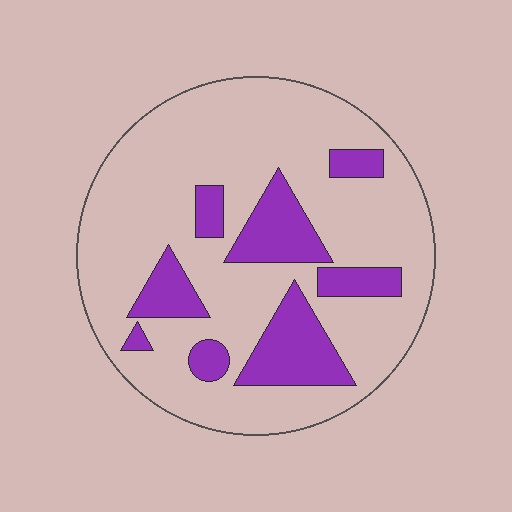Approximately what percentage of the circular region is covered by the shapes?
Approximately 20%.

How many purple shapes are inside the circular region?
8.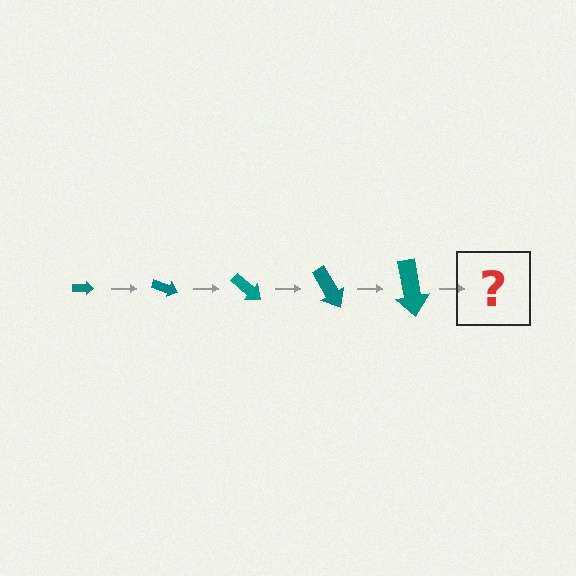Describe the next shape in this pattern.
It should be an arrow, larger than the previous one and rotated 100 degrees from the start.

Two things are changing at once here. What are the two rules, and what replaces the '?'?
The two rules are that the arrow grows larger each step and it rotates 20 degrees each step. The '?' should be an arrow, larger than the previous one and rotated 100 degrees from the start.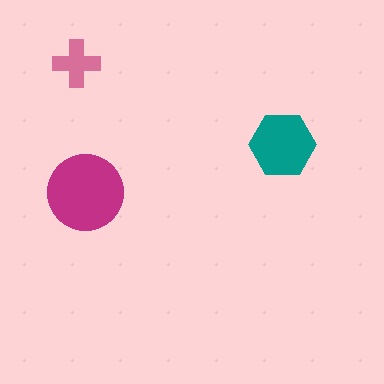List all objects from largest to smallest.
The magenta circle, the teal hexagon, the pink cross.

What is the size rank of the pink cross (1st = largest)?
3rd.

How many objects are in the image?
There are 3 objects in the image.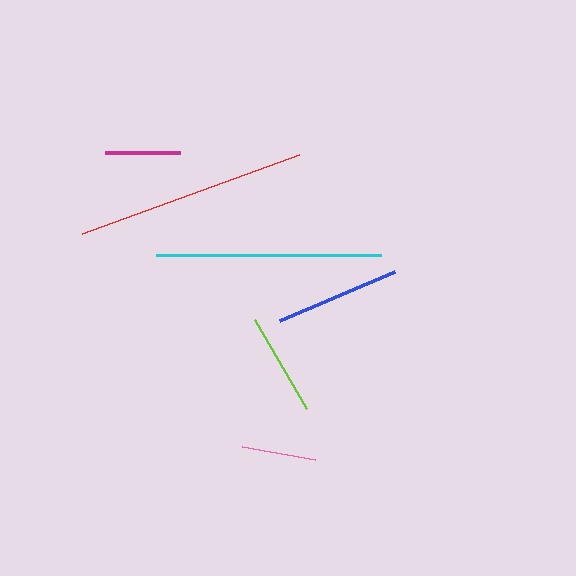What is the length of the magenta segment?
The magenta segment is approximately 75 pixels long.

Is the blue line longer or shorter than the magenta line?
The blue line is longer than the magenta line.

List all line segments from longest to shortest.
From longest to shortest: red, cyan, blue, lime, magenta, pink.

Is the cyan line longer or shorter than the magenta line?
The cyan line is longer than the magenta line.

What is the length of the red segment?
The red segment is approximately 231 pixels long.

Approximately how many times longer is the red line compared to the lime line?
The red line is approximately 2.2 times the length of the lime line.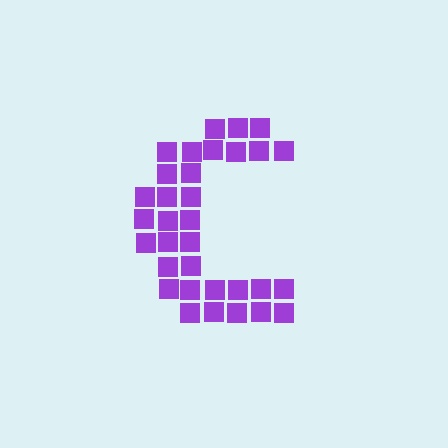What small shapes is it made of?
It is made of small squares.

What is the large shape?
The large shape is the letter C.